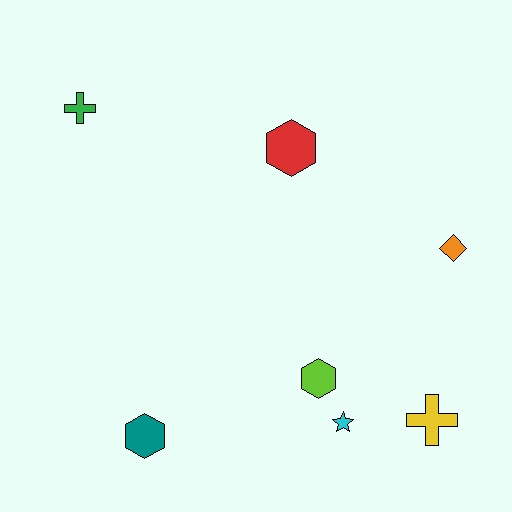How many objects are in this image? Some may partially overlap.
There are 7 objects.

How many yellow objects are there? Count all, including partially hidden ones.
There is 1 yellow object.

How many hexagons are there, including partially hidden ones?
There are 3 hexagons.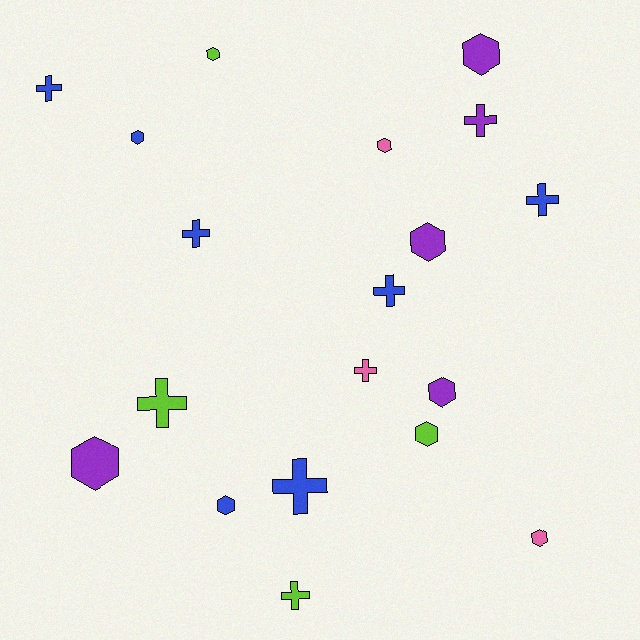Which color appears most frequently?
Blue, with 7 objects.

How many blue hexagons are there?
There are 2 blue hexagons.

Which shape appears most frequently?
Hexagon, with 10 objects.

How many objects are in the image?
There are 19 objects.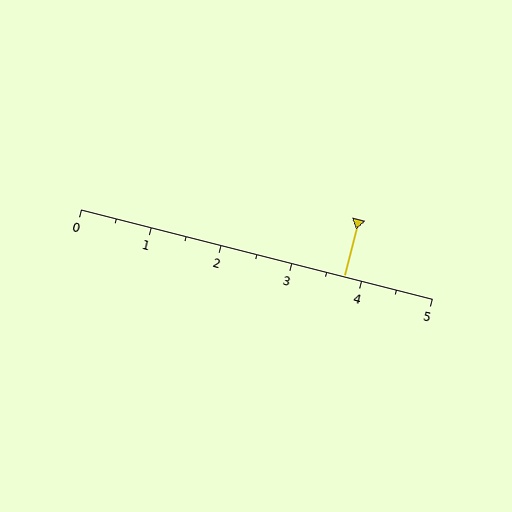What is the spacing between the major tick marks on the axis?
The major ticks are spaced 1 apart.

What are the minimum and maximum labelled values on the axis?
The axis runs from 0 to 5.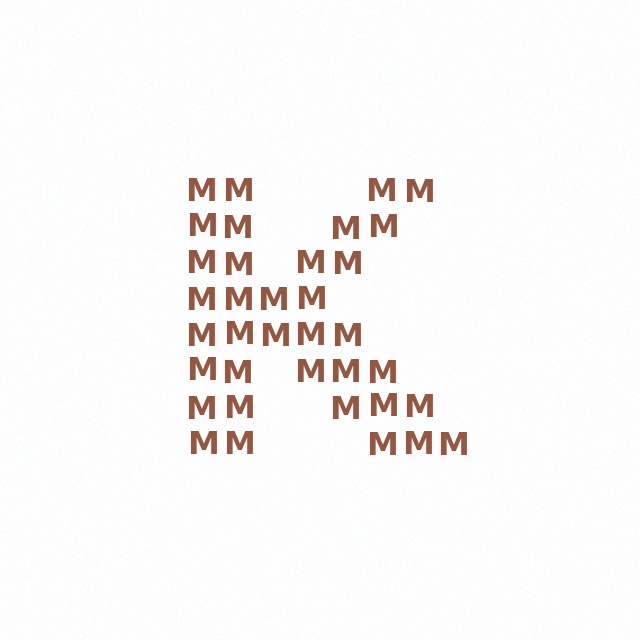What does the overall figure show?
The overall figure shows the letter K.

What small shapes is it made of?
It is made of small letter M's.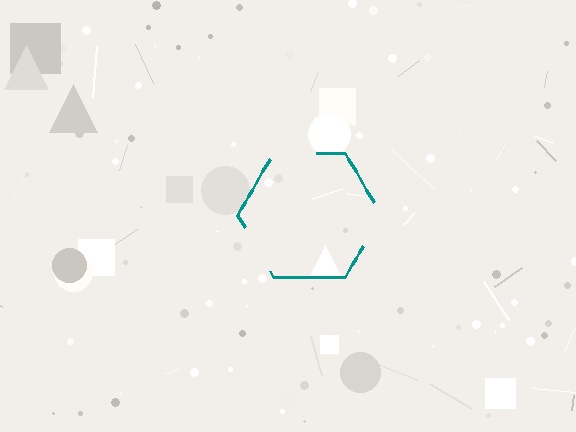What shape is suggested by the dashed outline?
The dashed outline suggests a hexagon.